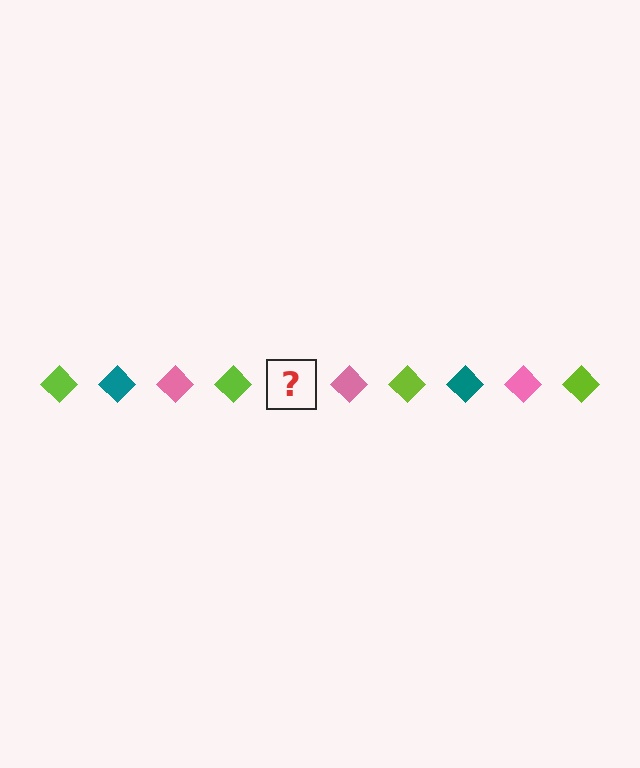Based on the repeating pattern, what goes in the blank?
The blank should be a teal diamond.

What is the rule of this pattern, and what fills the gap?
The rule is that the pattern cycles through lime, teal, pink diamonds. The gap should be filled with a teal diamond.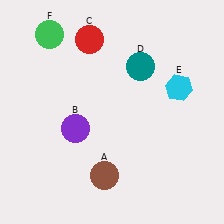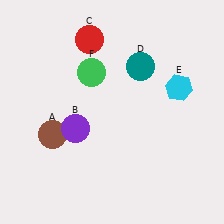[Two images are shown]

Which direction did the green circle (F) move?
The green circle (F) moved right.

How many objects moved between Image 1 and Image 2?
2 objects moved between the two images.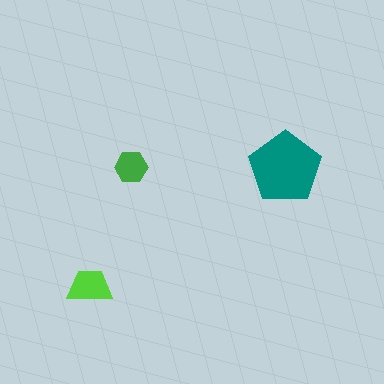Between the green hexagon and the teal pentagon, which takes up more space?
The teal pentagon.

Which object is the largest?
The teal pentagon.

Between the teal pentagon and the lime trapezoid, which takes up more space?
The teal pentagon.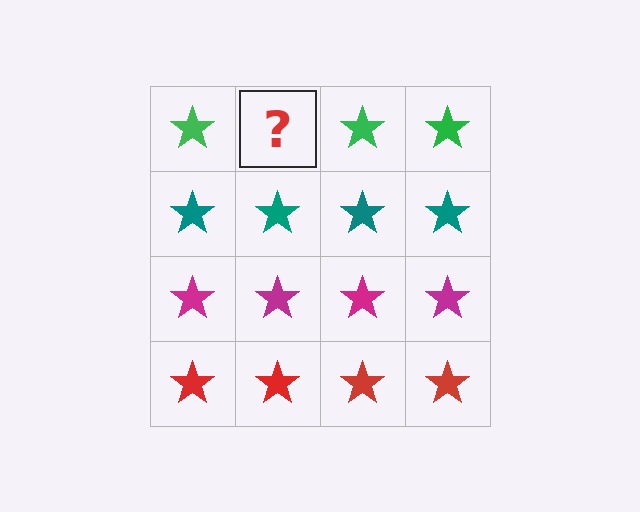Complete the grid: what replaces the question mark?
The question mark should be replaced with a green star.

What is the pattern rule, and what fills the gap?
The rule is that each row has a consistent color. The gap should be filled with a green star.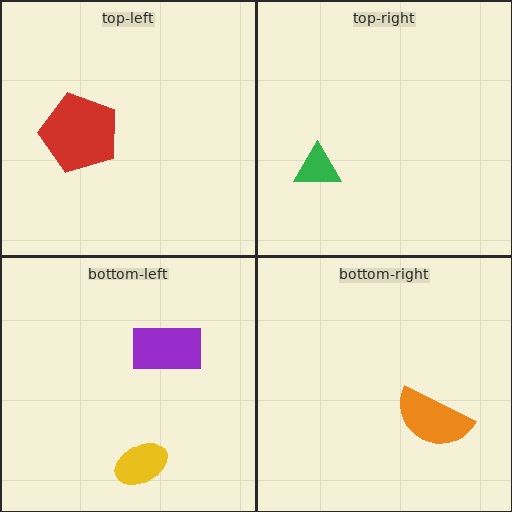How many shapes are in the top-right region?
1.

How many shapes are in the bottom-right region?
1.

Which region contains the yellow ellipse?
The bottom-left region.